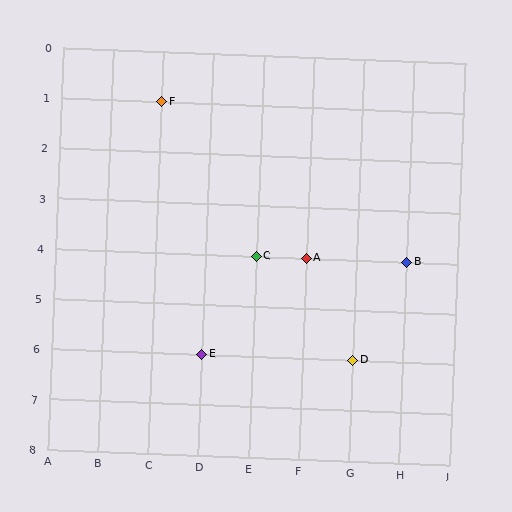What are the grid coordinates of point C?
Point C is at grid coordinates (E, 4).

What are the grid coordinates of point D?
Point D is at grid coordinates (G, 6).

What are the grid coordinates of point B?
Point B is at grid coordinates (H, 4).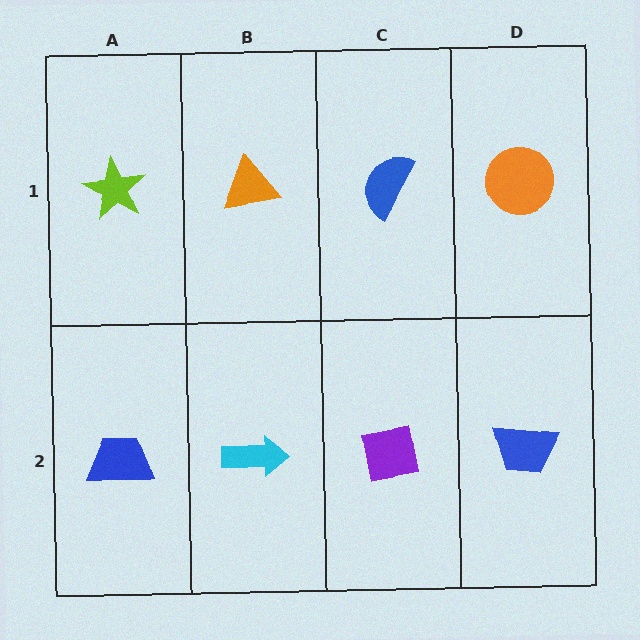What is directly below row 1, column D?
A blue trapezoid.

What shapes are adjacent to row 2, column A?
A lime star (row 1, column A), a cyan arrow (row 2, column B).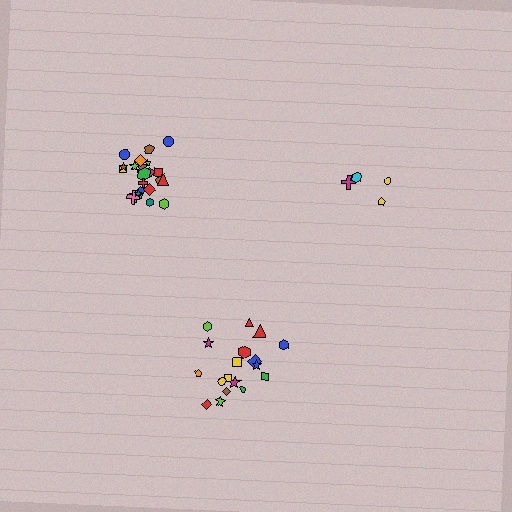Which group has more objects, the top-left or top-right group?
The top-left group.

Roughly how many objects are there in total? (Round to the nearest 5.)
Roughly 45 objects in total.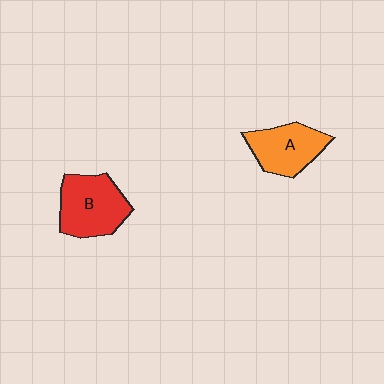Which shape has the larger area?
Shape B (red).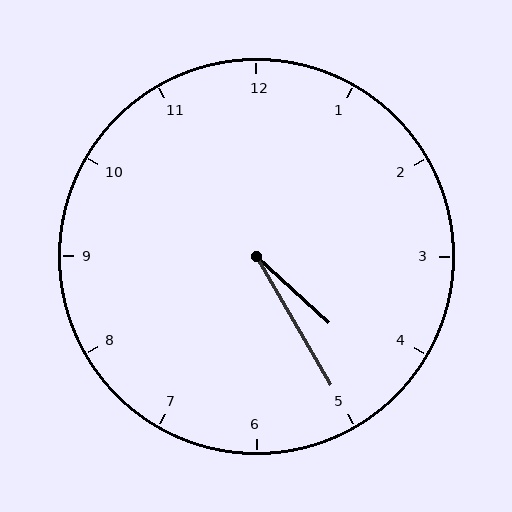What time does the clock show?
4:25.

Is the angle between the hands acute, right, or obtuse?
It is acute.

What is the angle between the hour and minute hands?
Approximately 18 degrees.